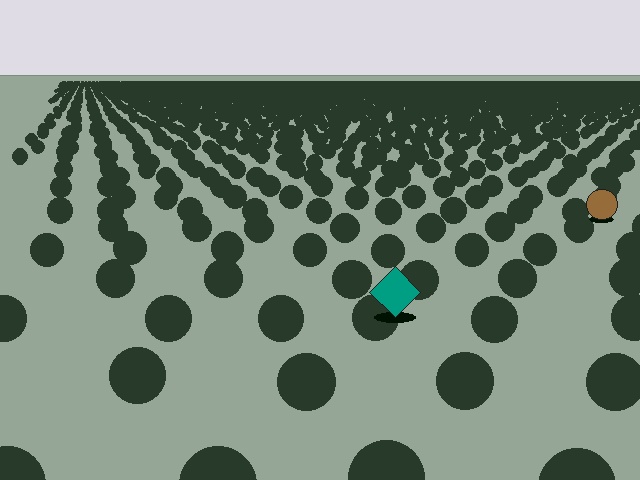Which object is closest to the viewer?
The teal diamond is closest. The texture marks near it are larger and more spread out.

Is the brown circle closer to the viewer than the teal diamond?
No. The teal diamond is closer — you can tell from the texture gradient: the ground texture is coarser near it.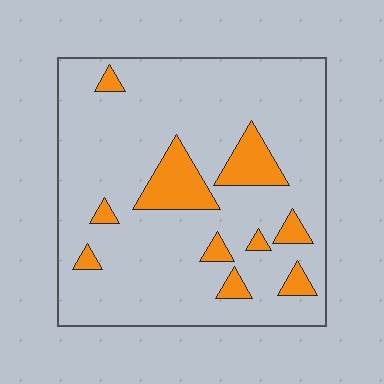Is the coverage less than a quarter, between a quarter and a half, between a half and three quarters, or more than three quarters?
Less than a quarter.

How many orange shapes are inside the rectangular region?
10.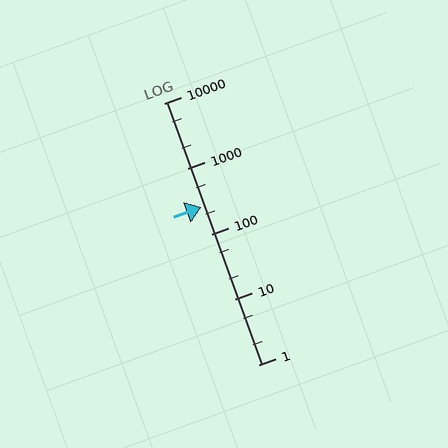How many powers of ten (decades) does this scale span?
The scale spans 4 decades, from 1 to 10000.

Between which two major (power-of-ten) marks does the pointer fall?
The pointer is between 100 and 1000.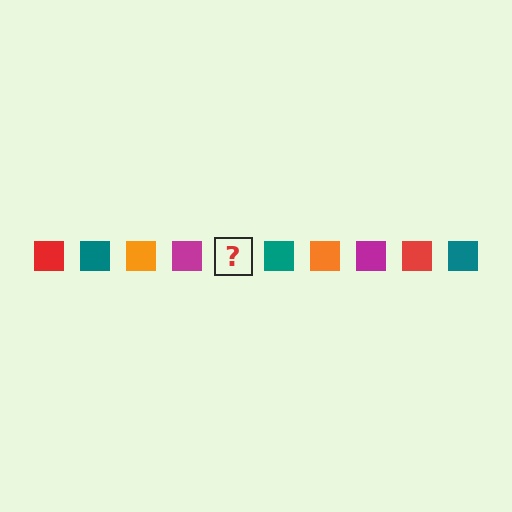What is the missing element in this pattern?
The missing element is a red square.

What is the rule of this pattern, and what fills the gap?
The rule is that the pattern cycles through red, teal, orange, magenta squares. The gap should be filled with a red square.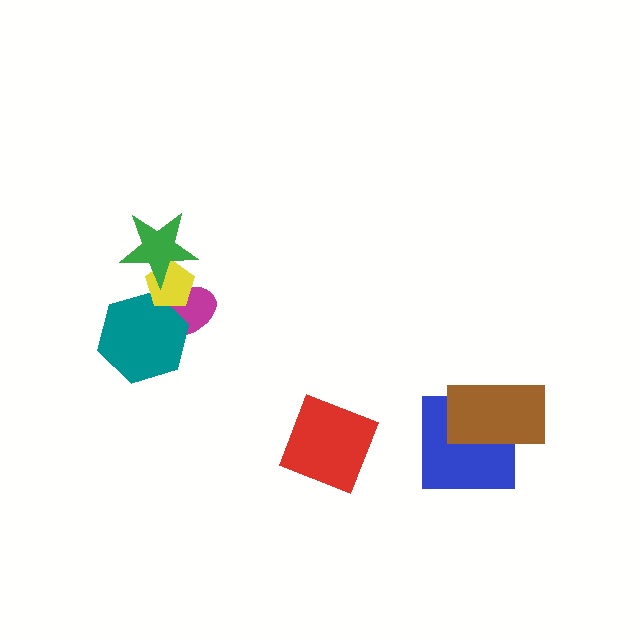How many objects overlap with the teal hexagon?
2 objects overlap with the teal hexagon.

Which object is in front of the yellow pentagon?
The green star is in front of the yellow pentagon.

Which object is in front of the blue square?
The brown rectangle is in front of the blue square.